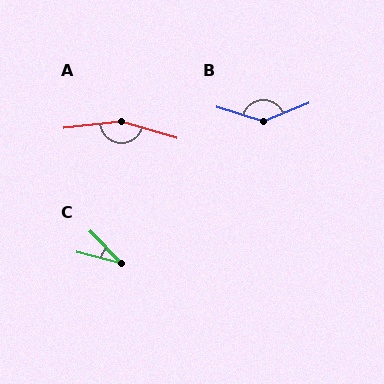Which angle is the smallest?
C, at approximately 31 degrees.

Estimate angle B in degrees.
Approximately 141 degrees.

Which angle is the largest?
A, at approximately 157 degrees.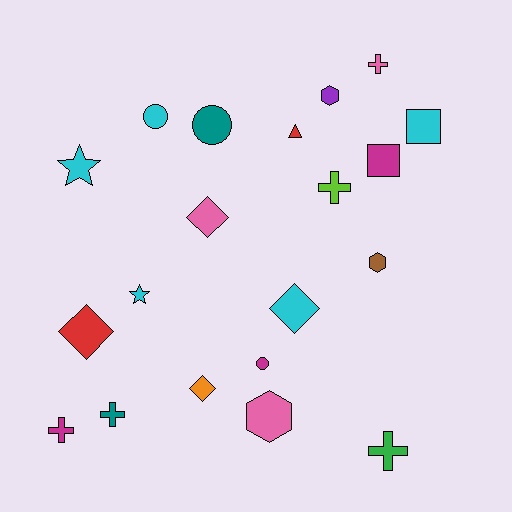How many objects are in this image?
There are 20 objects.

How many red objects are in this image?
There are 2 red objects.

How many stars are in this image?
There are 2 stars.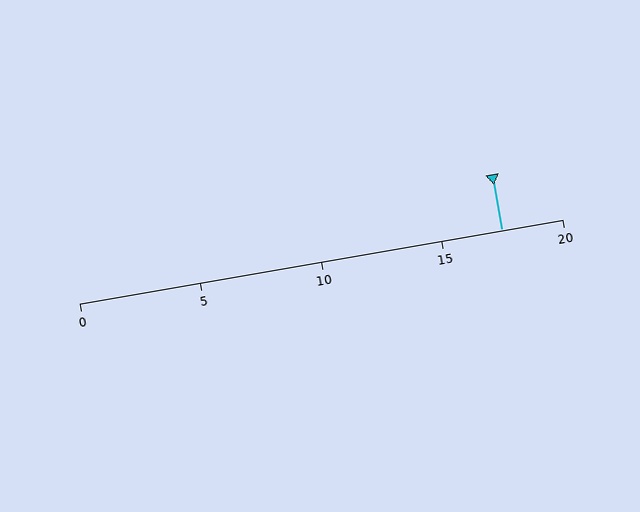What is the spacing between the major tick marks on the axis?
The major ticks are spaced 5 apart.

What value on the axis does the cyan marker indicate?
The marker indicates approximately 17.5.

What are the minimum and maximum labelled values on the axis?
The axis runs from 0 to 20.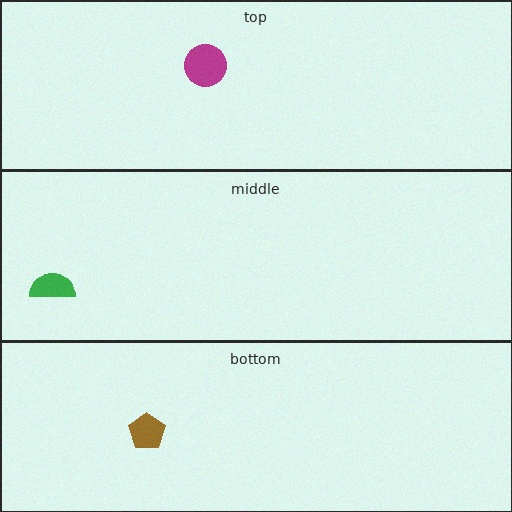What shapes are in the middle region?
The green semicircle.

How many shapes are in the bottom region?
1.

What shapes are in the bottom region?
The brown pentagon.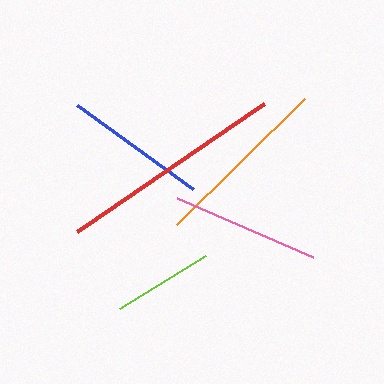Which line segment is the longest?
The red line is the longest at approximately 227 pixels.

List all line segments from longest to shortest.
From longest to shortest: red, orange, pink, blue, lime.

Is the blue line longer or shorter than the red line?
The red line is longer than the blue line.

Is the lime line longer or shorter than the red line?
The red line is longer than the lime line.